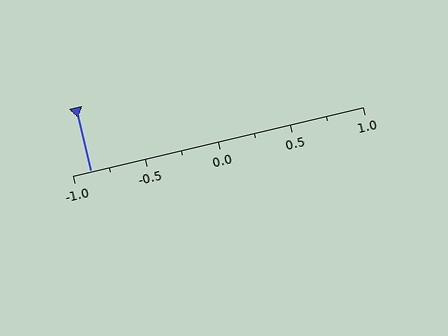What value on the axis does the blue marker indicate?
The marker indicates approximately -0.88.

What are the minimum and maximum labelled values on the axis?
The axis runs from -1.0 to 1.0.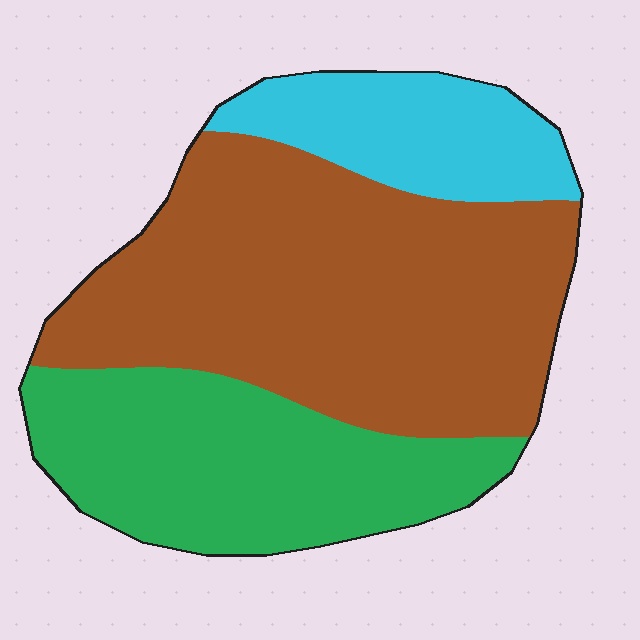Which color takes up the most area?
Brown, at roughly 55%.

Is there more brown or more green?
Brown.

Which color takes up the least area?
Cyan, at roughly 15%.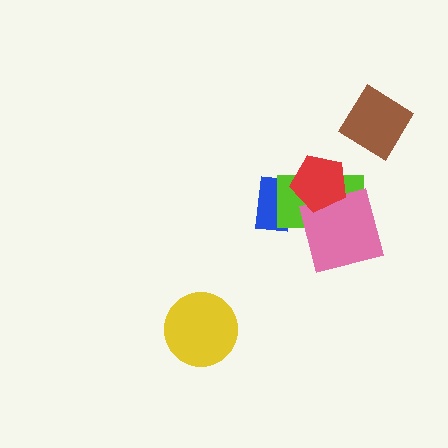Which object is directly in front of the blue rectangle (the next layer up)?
The lime rectangle is directly in front of the blue rectangle.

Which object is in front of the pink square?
The red pentagon is in front of the pink square.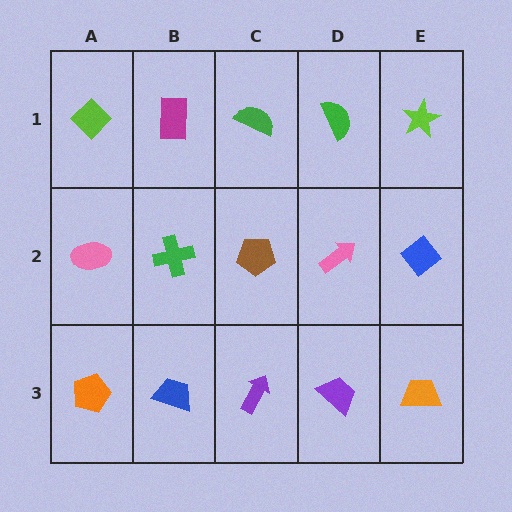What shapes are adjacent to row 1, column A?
A pink ellipse (row 2, column A), a magenta rectangle (row 1, column B).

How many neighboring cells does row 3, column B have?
3.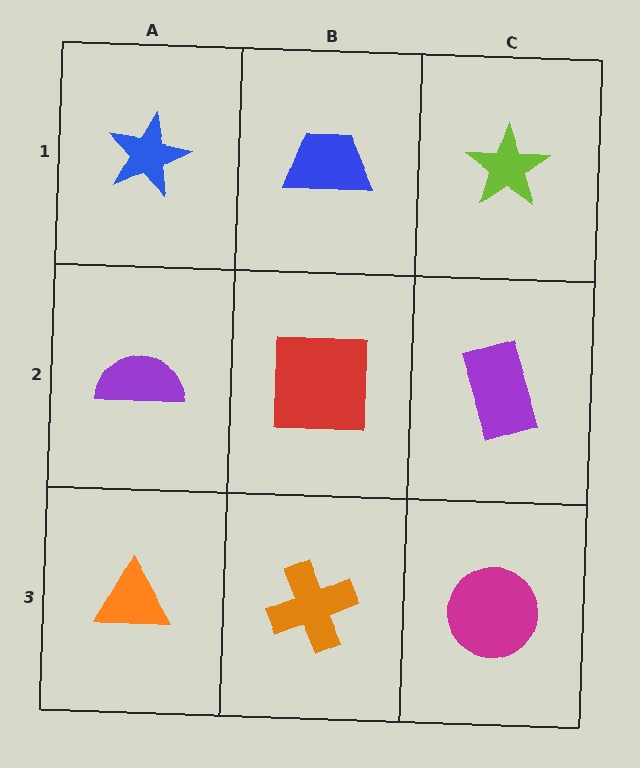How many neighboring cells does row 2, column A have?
3.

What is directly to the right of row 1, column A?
A blue trapezoid.